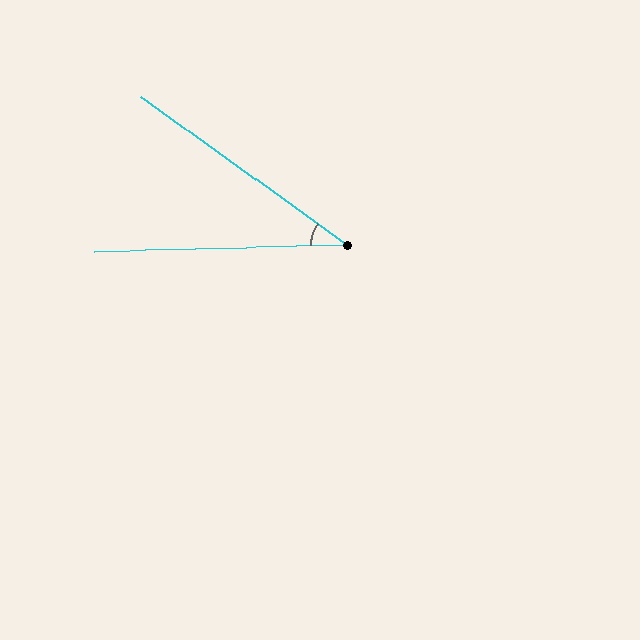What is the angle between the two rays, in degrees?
Approximately 37 degrees.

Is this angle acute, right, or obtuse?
It is acute.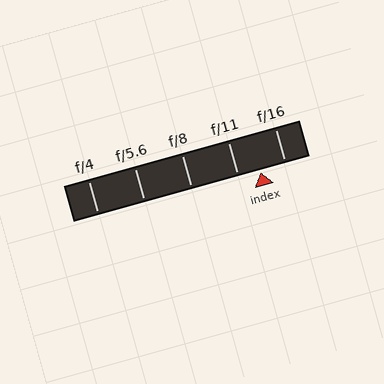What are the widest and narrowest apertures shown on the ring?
The widest aperture shown is f/4 and the narrowest is f/16.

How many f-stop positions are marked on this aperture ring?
There are 5 f-stop positions marked.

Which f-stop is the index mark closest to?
The index mark is closest to f/11.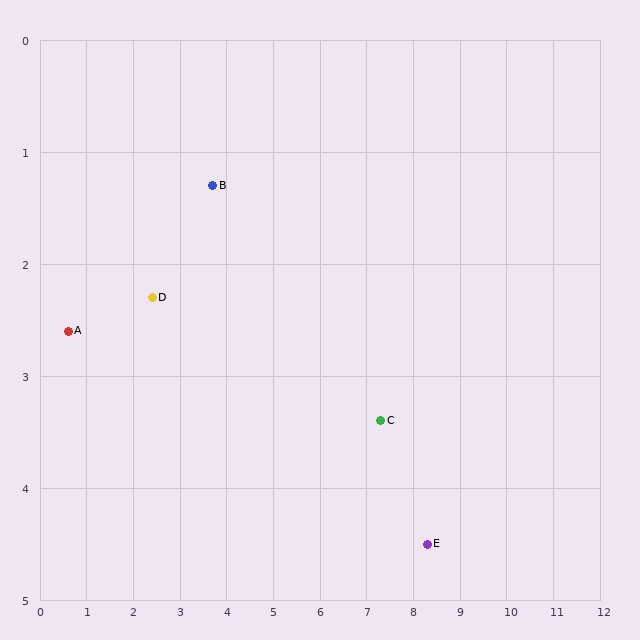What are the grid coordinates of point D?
Point D is at approximately (2.4, 2.3).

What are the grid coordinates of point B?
Point B is at approximately (3.7, 1.3).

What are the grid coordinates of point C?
Point C is at approximately (7.3, 3.4).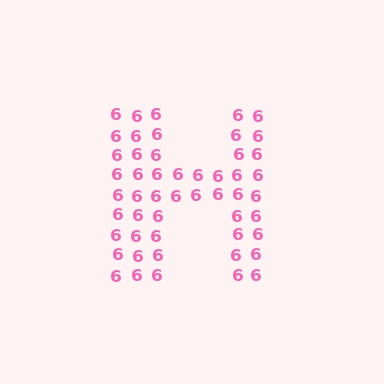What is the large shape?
The large shape is the letter H.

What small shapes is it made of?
It is made of small digit 6's.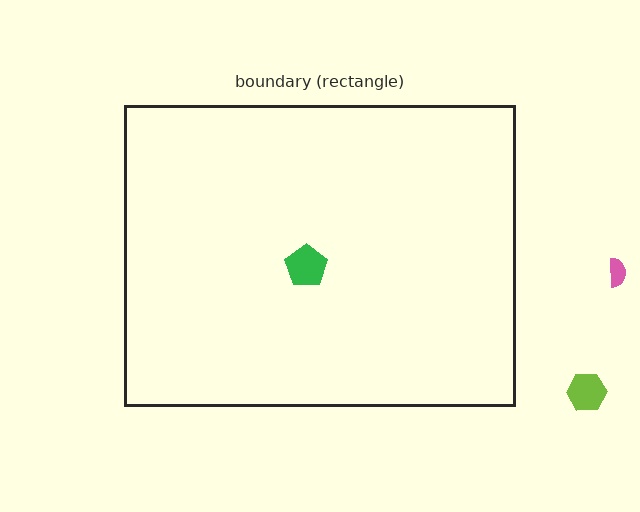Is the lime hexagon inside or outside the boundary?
Outside.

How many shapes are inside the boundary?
1 inside, 2 outside.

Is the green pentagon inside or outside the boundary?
Inside.